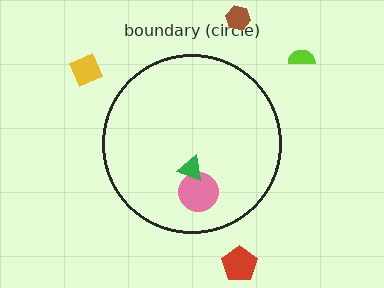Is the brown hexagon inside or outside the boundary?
Outside.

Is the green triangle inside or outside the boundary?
Inside.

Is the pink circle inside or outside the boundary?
Inside.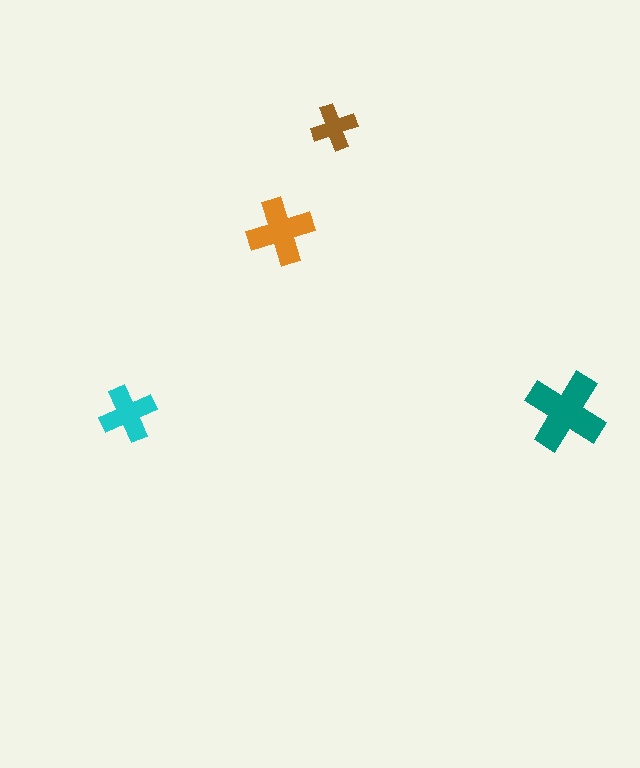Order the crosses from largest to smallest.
the teal one, the orange one, the cyan one, the brown one.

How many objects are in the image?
There are 4 objects in the image.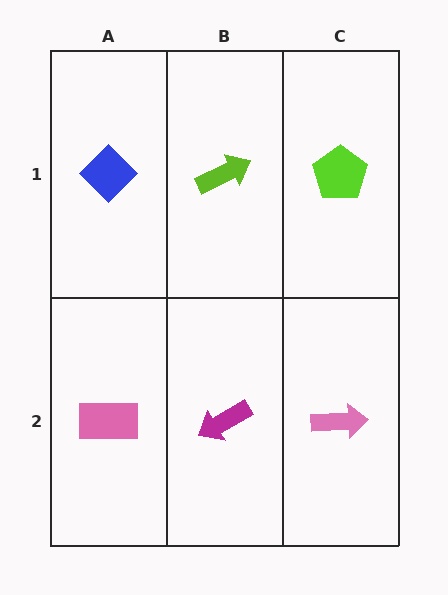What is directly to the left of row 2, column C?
A magenta arrow.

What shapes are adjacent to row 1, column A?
A pink rectangle (row 2, column A), a lime arrow (row 1, column B).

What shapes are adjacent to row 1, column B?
A magenta arrow (row 2, column B), a blue diamond (row 1, column A), a lime pentagon (row 1, column C).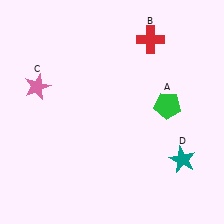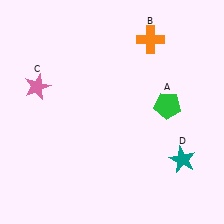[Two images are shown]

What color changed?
The cross (B) changed from red in Image 1 to orange in Image 2.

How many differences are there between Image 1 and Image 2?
There is 1 difference between the two images.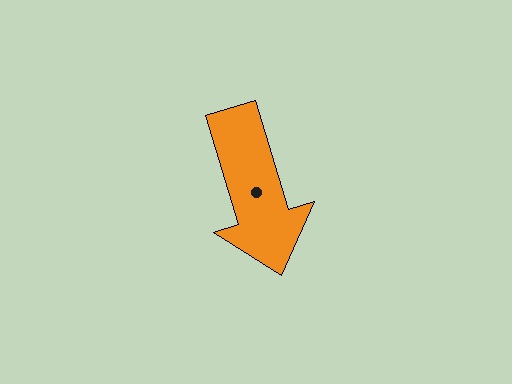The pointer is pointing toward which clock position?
Roughly 5 o'clock.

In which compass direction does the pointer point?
South.